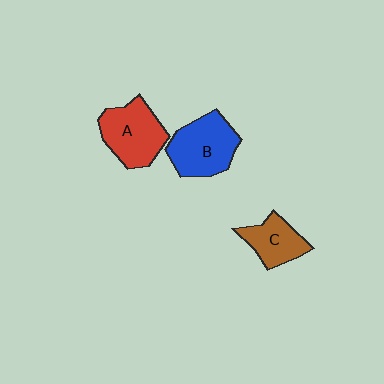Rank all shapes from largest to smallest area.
From largest to smallest: B (blue), A (red), C (brown).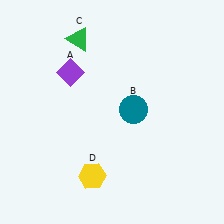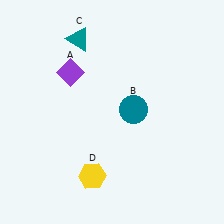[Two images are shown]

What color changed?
The triangle (C) changed from green in Image 1 to teal in Image 2.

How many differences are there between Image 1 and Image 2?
There is 1 difference between the two images.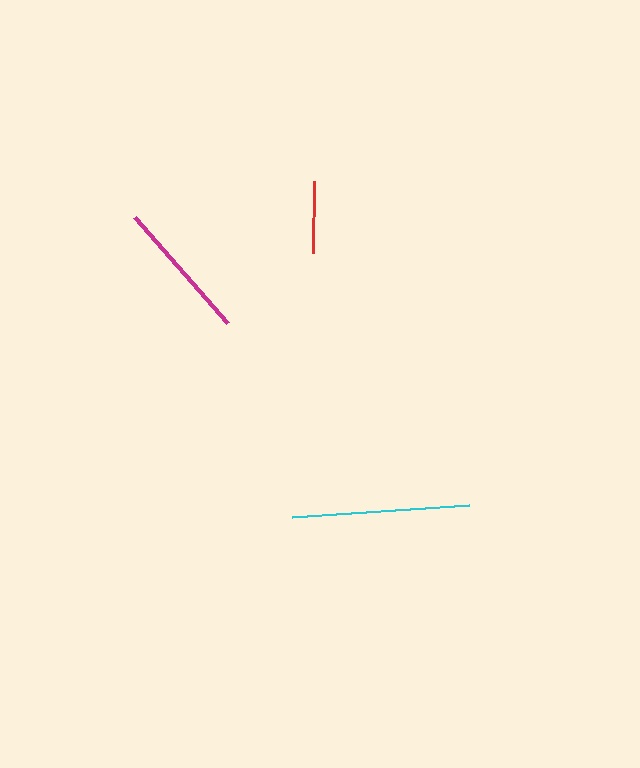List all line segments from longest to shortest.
From longest to shortest: cyan, magenta, red.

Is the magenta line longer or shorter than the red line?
The magenta line is longer than the red line.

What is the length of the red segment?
The red segment is approximately 72 pixels long.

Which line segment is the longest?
The cyan line is the longest at approximately 177 pixels.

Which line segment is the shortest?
The red line is the shortest at approximately 72 pixels.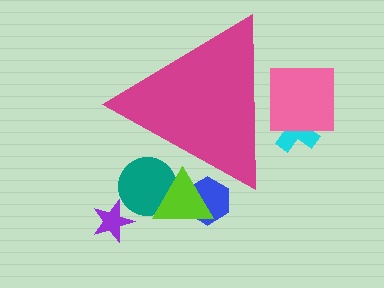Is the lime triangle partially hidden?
Yes, the lime triangle is partially hidden behind the magenta triangle.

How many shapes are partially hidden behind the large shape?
5 shapes are partially hidden.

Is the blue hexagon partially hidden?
Yes, the blue hexagon is partially hidden behind the magenta triangle.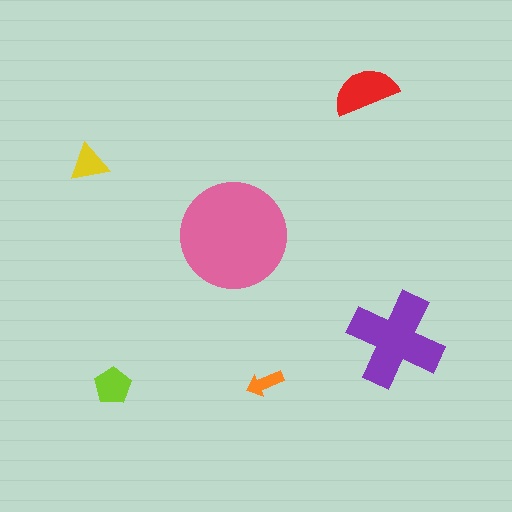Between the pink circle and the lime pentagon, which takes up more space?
The pink circle.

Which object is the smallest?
The orange arrow.